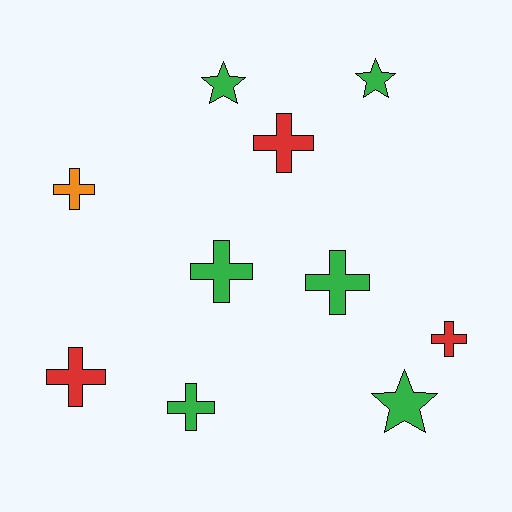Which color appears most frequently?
Green, with 6 objects.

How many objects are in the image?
There are 10 objects.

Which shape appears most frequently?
Cross, with 7 objects.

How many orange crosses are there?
There is 1 orange cross.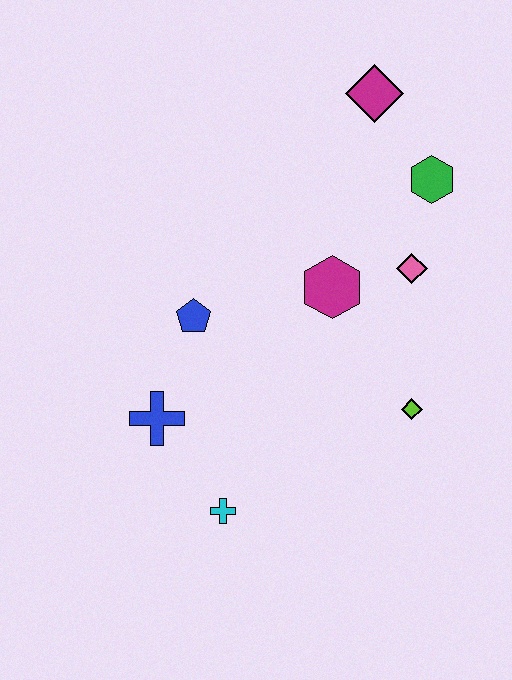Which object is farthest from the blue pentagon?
The magenta diamond is farthest from the blue pentagon.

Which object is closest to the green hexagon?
The pink diamond is closest to the green hexagon.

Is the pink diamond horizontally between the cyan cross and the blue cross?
No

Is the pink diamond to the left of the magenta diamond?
No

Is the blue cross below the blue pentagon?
Yes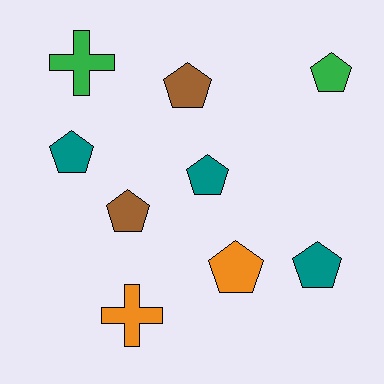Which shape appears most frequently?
Pentagon, with 7 objects.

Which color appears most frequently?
Teal, with 3 objects.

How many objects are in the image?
There are 9 objects.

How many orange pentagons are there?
There is 1 orange pentagon.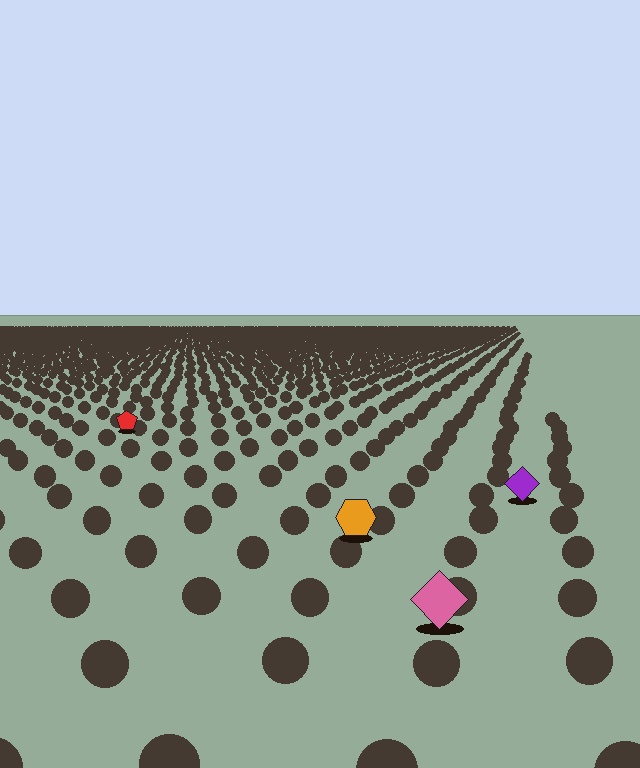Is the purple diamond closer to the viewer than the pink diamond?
No. The pink diamond is closer — you can tell from the texture gradient: the ground texture is coarser near it.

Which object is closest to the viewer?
The pink diamond is closest. The texture marks near it are larger and more spread out.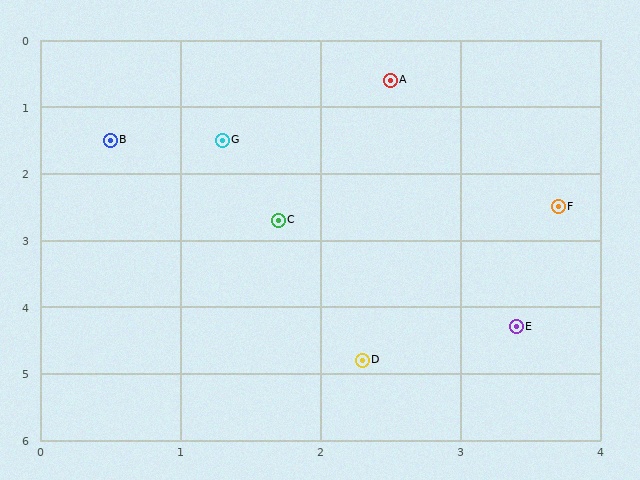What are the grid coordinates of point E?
Point E is at approximately (3.4, 4.3).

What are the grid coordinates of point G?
Point G is at approximately (1.3, 1.5).